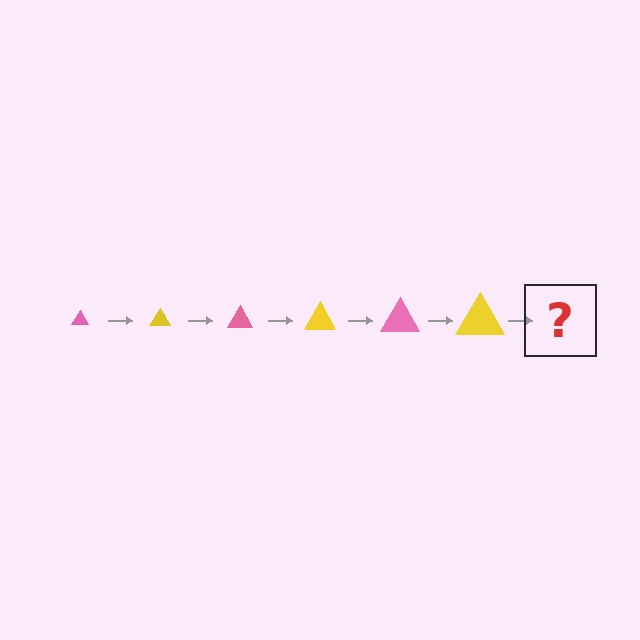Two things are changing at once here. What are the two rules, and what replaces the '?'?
The two rules are that the triangle grows larger each step and the color cycles through pink and yellow. The '?' should be a pink triangle, larger than the previous one.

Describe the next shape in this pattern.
It should be a pink triangle, larger than the previous one.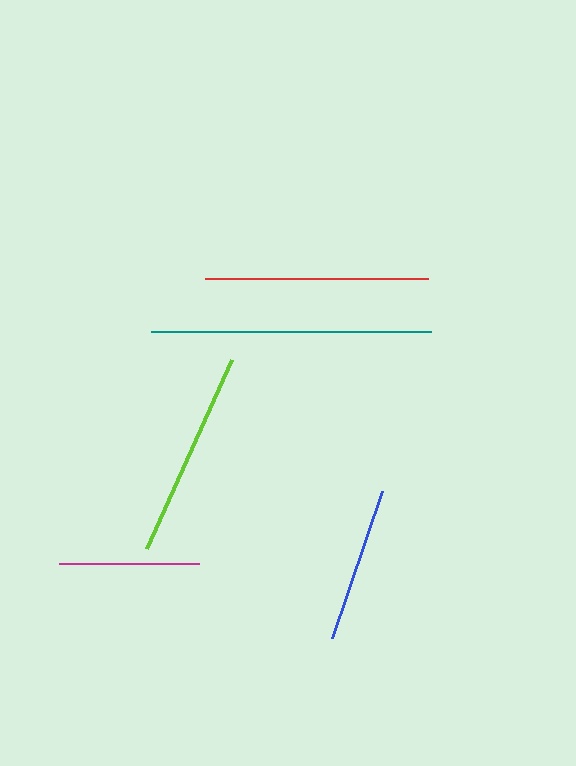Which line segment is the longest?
The teal line is the longest at approximately 280 pixels.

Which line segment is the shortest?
The magenta line is the shortest at approximately 140 pixels.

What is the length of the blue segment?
The blue segment is approximately 155 pixels long.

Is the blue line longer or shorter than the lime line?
The lime line is longer than the blue line.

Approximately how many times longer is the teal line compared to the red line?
The teal line is approximately 1.3 times the length of the red line.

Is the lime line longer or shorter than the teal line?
The teal line is longer than the lime line.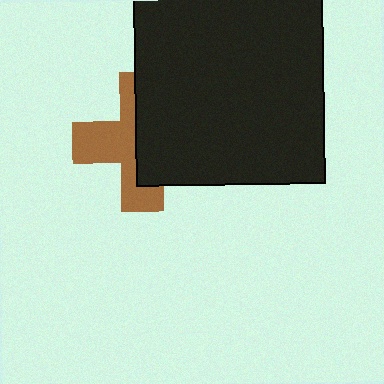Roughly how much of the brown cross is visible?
About half of it is visible (roughly 47%).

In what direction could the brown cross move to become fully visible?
The brown cross could move left. That would shift it out from behind the black square entirely.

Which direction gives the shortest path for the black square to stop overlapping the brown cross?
Moving right gives the shortest separation.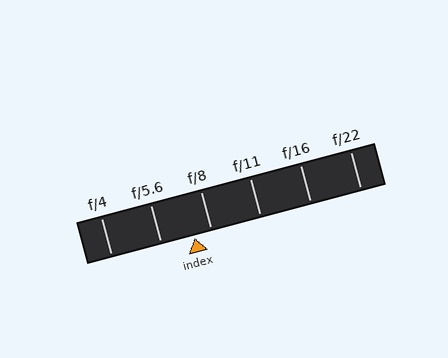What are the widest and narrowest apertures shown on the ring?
The widest aperture shown is f/4 and the narrowest is f/22.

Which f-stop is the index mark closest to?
The index mark is closest to f/8.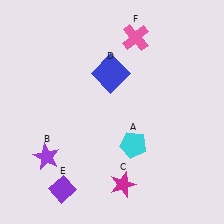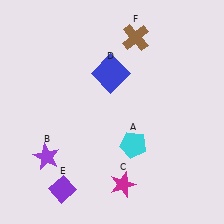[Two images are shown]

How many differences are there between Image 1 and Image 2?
There is 1 difference between the two images.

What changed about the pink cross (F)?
In Image 1, F is pink. In Image 2, it changed to brown.